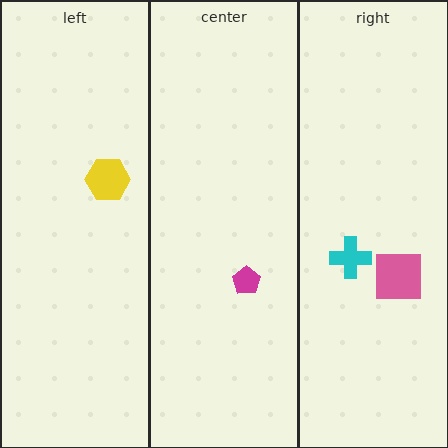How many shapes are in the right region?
2.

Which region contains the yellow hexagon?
The left region.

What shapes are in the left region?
The yellow hexagon.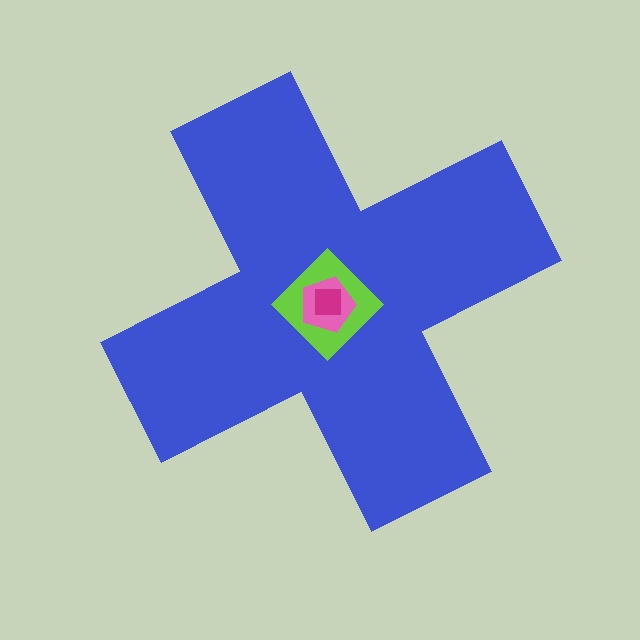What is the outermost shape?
The blue cross.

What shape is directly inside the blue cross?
The lime diamond.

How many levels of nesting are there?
4.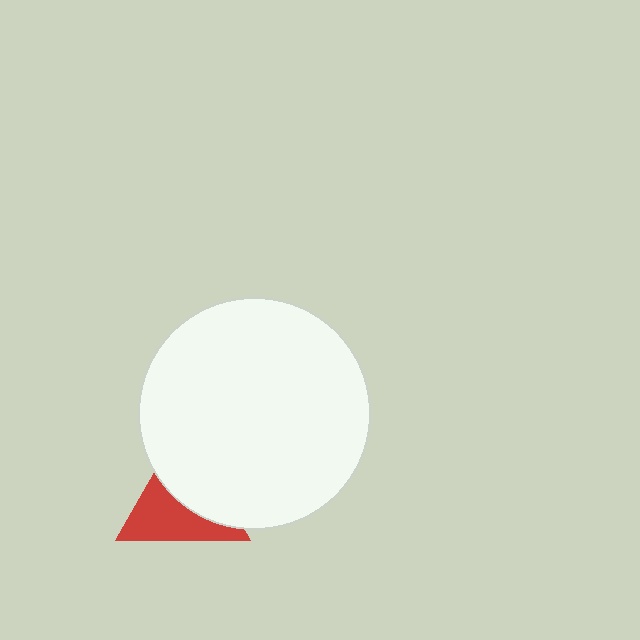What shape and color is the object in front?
The object in front is a white circle.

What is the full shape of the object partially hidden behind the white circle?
The partially hidden object is a red triangle.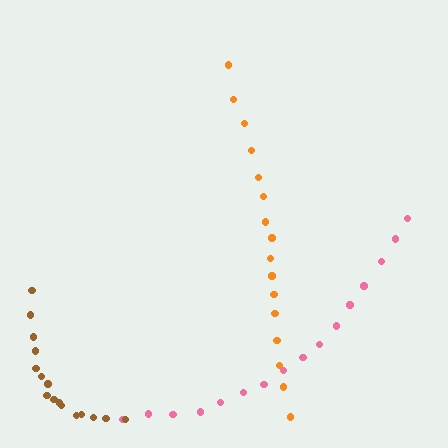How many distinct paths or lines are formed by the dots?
There are 3 distinct paths.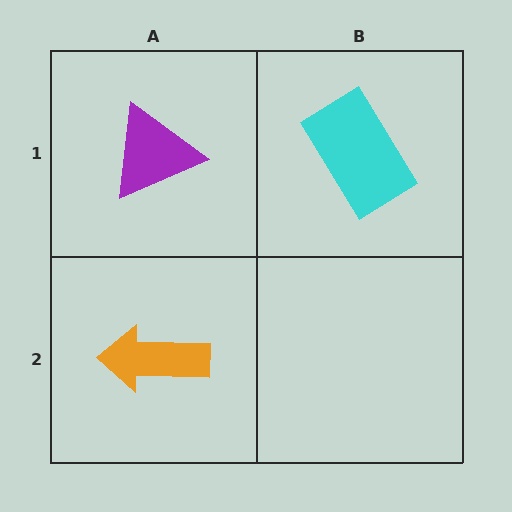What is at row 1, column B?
A cyan rectangle.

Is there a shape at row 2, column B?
No, that cell is empty.